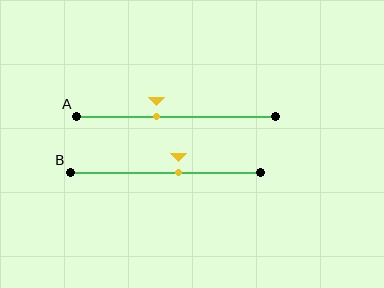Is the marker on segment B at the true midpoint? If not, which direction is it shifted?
No, the marker on segment B is shifted to the right by about 7% of the segment length.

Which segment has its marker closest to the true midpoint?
Segment B has its marker closest to the true midpoint.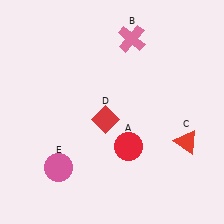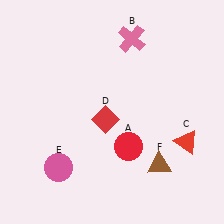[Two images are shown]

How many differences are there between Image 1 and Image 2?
There is 1 difference between the two images.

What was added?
A brown triangle (F) was added in Image 2.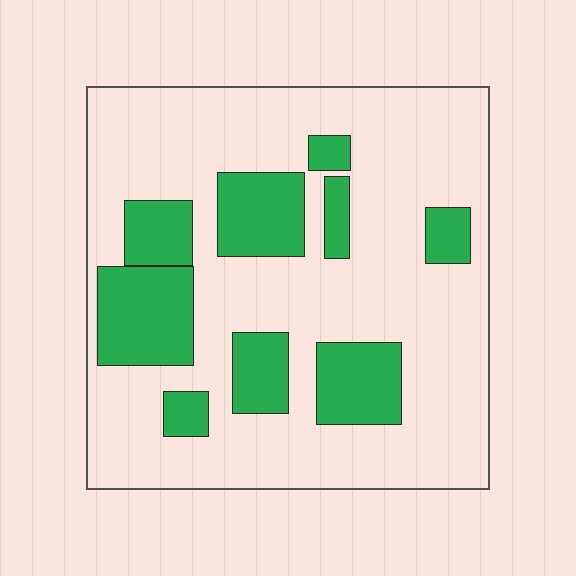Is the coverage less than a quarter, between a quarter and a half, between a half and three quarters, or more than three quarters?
Between a quarter and a half.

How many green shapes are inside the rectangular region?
9.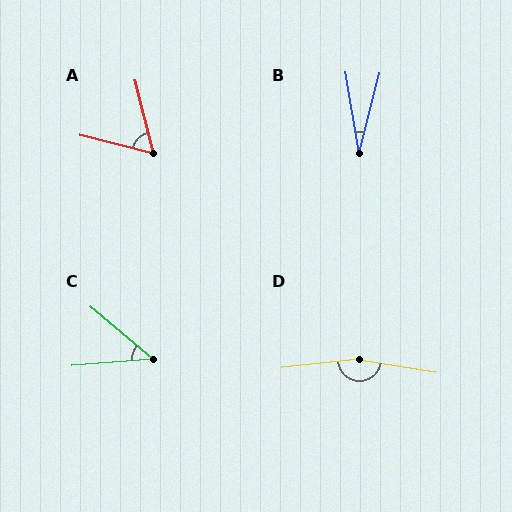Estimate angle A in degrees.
Approximately 62 degrees.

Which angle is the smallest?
B, at approximately 24 degrees.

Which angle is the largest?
D, at approximately 164 degrees.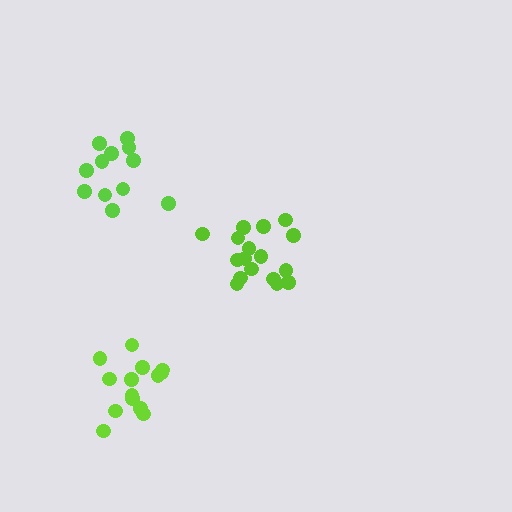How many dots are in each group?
Group 1: 14 dots, Group 2: 12 dots, Group 3: 17 dots (43 total).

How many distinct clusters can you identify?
There are 3 distinct clusters.